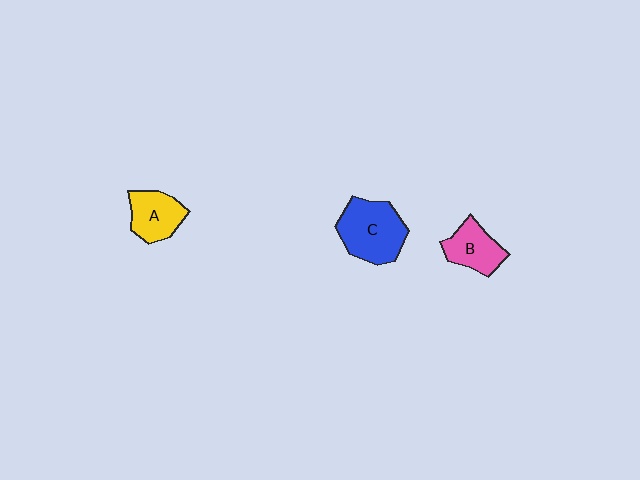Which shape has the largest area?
Shape C (blue).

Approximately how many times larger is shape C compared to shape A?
Approximately 1.5 times.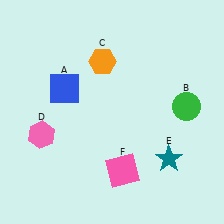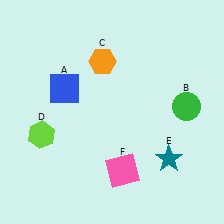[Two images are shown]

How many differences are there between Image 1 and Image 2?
There is 1 difference between the two images.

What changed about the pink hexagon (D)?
In Image 1, D is pink. In Image 2, it changed to lime.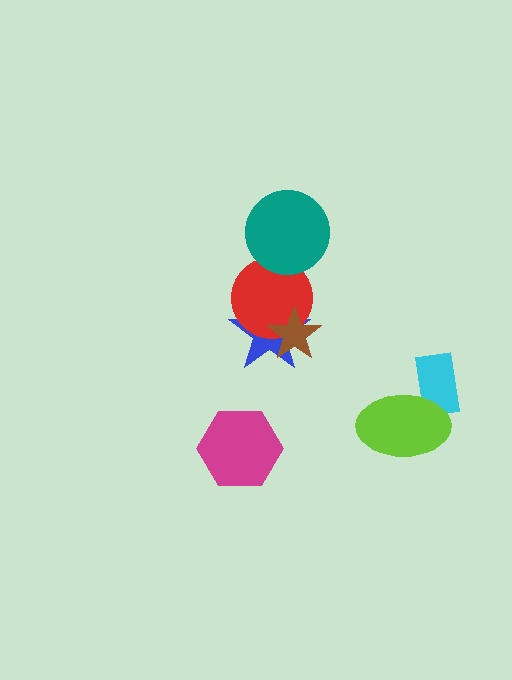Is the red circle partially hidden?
Yes, it is partially covered by another shape.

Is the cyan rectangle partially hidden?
Yes, it is partially covered by another shape.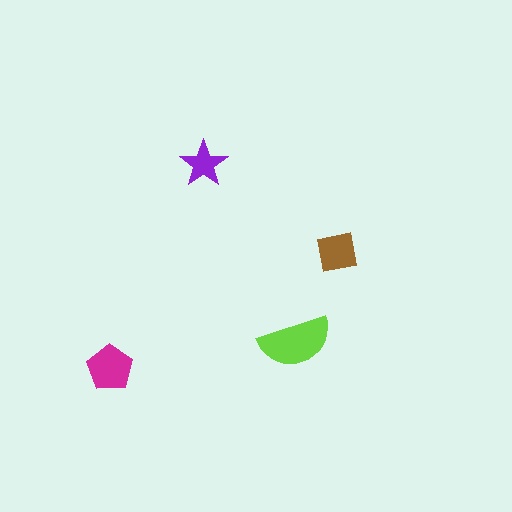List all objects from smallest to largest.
The purple star, the brown square, the magenta pentagon, the lime semicircle.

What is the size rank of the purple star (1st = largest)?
4th.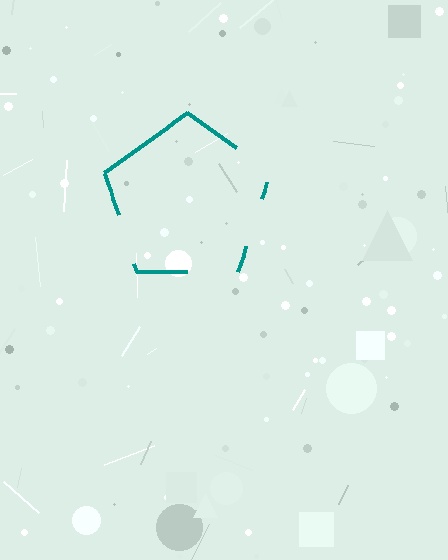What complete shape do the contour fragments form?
The contour fragments form a pentagon.